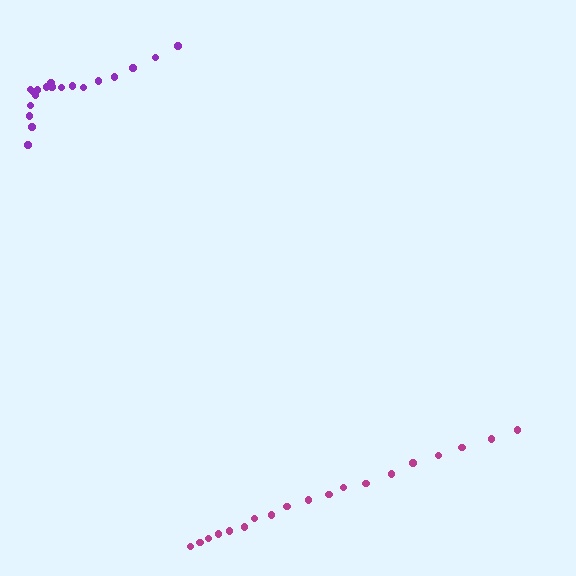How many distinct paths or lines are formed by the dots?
There are 2 distinct paths.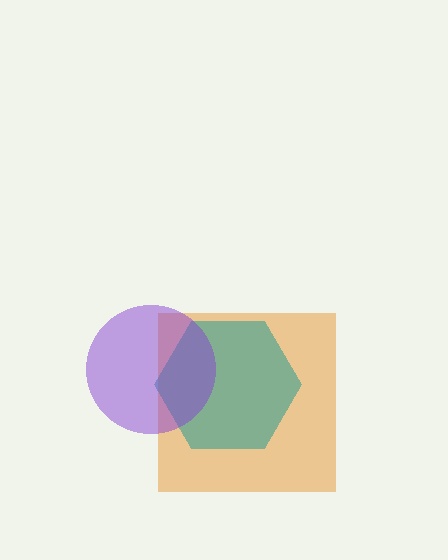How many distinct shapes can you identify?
There are 3 distinct shapes: an orange square, a teal hexagon, a purple circle.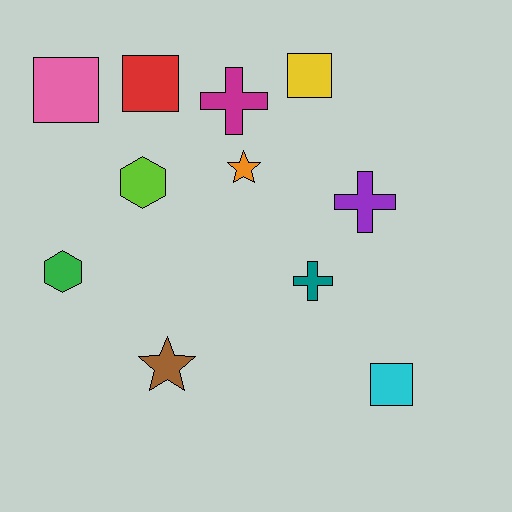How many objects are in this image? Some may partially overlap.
There are 11 objects.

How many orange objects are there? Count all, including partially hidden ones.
There is 1 orange object.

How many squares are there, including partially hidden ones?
There are 4 squares.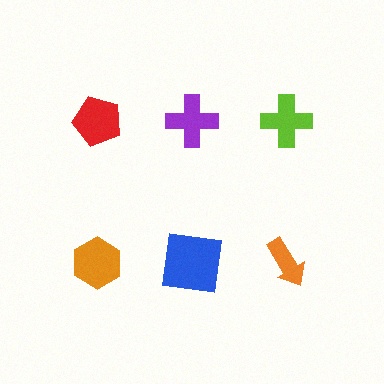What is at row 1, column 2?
A purple cross.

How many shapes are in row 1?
3 shapes.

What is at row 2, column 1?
An orange hexagon.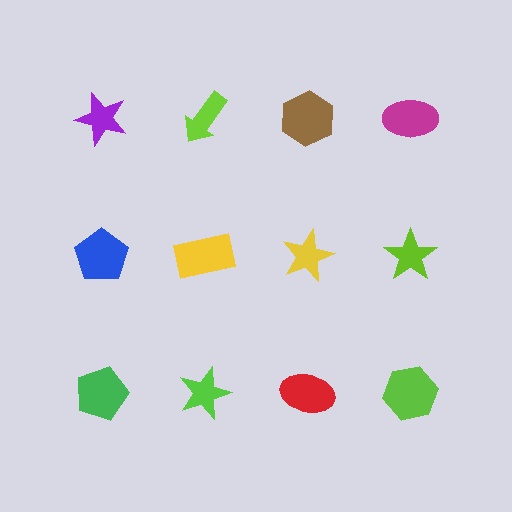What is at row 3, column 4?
A lime hexagon.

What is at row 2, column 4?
A lime star.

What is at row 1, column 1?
A purple star.